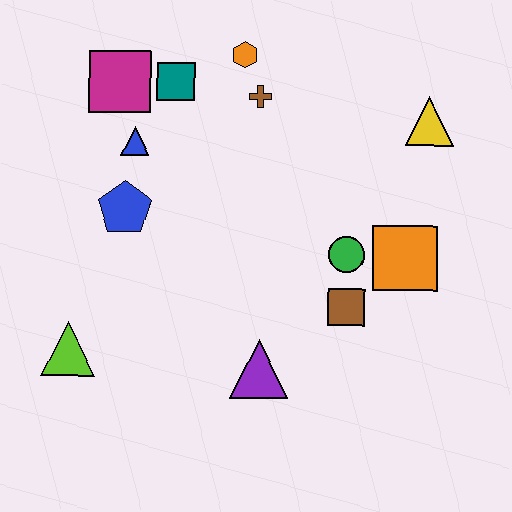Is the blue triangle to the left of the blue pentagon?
No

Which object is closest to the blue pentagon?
The blue triangle is closest to the blue pentagon.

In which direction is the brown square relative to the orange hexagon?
The brown square is below the orange hexagon.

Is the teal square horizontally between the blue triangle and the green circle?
Yes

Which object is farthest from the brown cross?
The lime triangle is farthest from the brown cross.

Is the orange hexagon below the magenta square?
No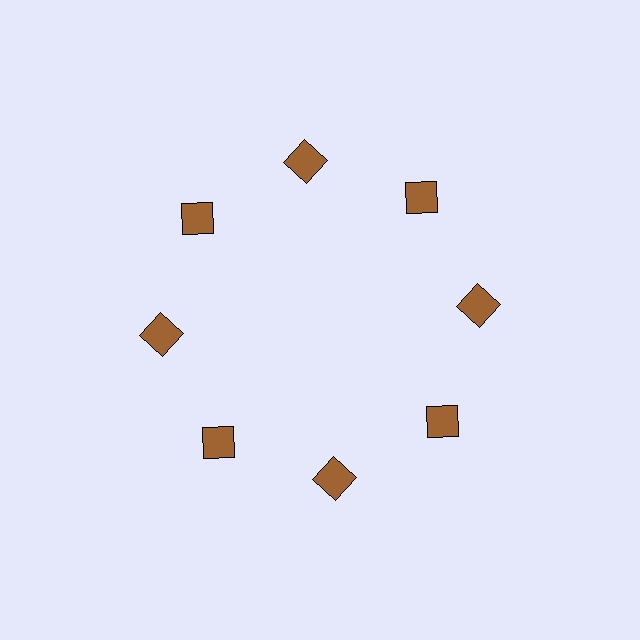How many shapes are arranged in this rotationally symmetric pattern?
There are 8 shapes, arranged in 8 groups of 1.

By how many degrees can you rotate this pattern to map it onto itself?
The pattern maps onto itself every 45 degrees of rotation.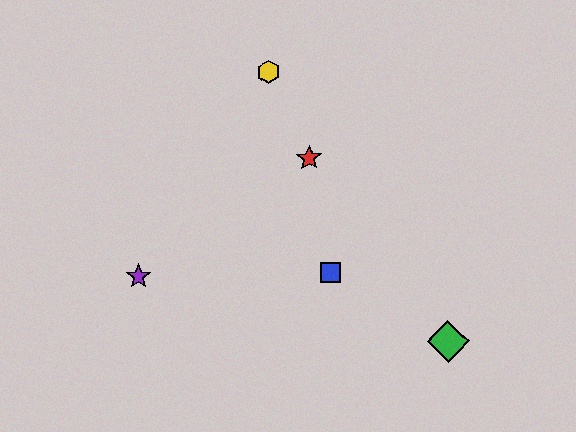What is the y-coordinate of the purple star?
The purple star is at y≈276.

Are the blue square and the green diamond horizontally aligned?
No, the blue square is at y≈273 and the green diamond is at y≈341.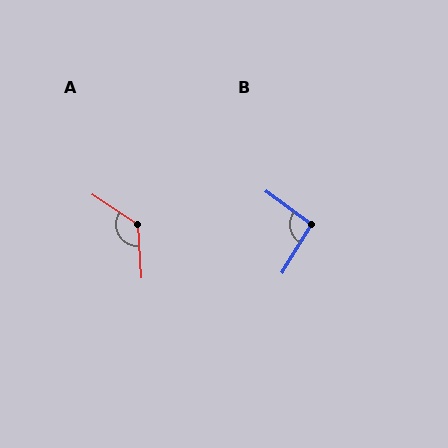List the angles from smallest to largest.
B (95°), A (127°).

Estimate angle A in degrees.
Approximately 127 degrees.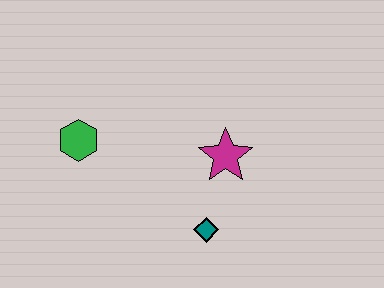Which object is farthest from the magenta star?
The green hexagon is farthest from the magenta star.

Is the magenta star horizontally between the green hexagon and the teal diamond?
No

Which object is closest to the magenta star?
The teal diamond is closest to the magenta star.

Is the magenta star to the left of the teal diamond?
No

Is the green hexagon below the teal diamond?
No